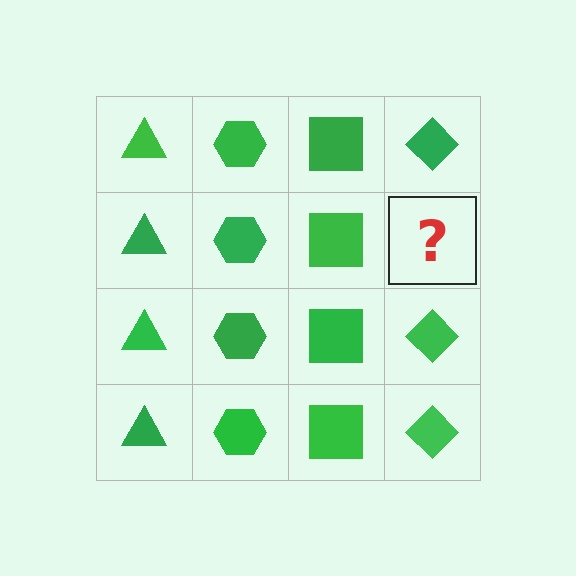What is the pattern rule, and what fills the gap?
The rule is that each column has a consistent shape. The gap should be filled with a green diamond.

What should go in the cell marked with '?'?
The missing cell should contain a green diamond.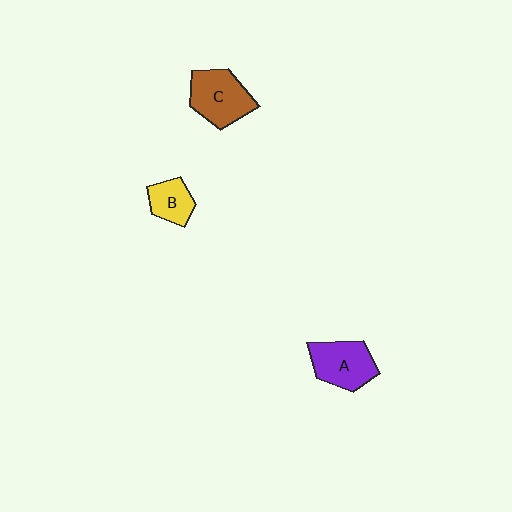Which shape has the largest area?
Shape C (brown).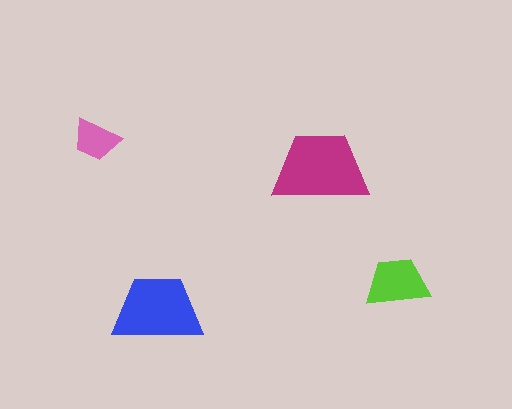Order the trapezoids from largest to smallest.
the magenta one, the blue one, the lime one, the pink one.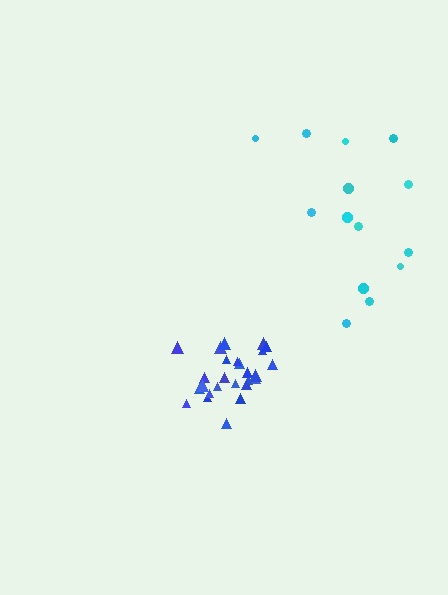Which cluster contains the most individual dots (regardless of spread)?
Blue (27).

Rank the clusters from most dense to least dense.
blue, cyan.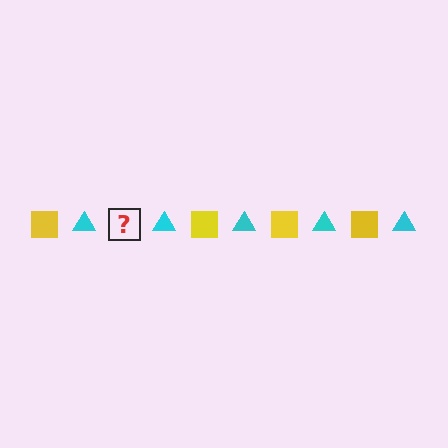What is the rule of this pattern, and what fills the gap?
The rule is that the pattern alternates between yellow square and cyan triangle. The gap should be filled with a yellow square.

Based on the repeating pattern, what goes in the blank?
The blank should be a yellow square.